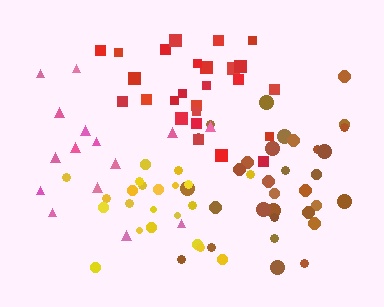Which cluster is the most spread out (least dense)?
Pink.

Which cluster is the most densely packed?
Yellow.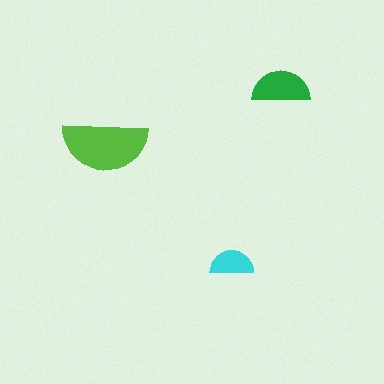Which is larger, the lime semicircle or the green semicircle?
The lime one.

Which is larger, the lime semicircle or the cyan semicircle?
The lime one.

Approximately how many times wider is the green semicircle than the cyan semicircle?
About 1.5 times wider.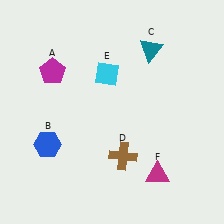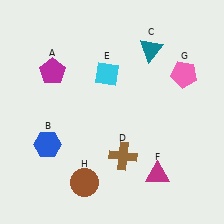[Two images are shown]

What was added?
A pink pentagon (G), a brown circle (H) were added in Image 2.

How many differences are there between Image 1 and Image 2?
There are 2 differences between the two images.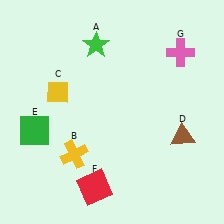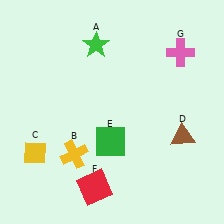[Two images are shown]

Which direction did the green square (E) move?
The green square (E) moved right.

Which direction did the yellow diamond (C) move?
The yellow diamond (C) moved down.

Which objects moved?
The objects that moved are: the yellow diamond (C), the green square (E).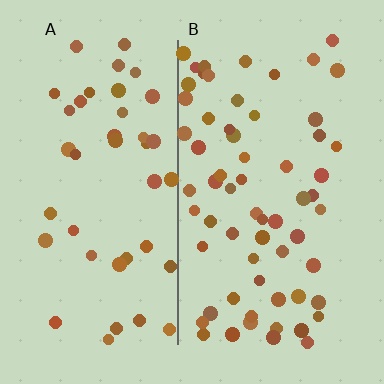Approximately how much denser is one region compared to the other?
Approximately 1.5× — region B over region A.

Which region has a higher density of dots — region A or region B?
B (the right).